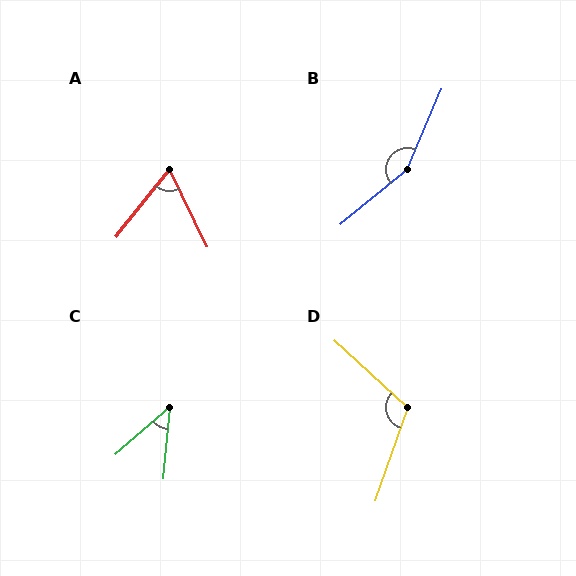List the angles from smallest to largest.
C (44°), A (65°), D (113°), B (152°).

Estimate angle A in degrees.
Approximately 65 degrees.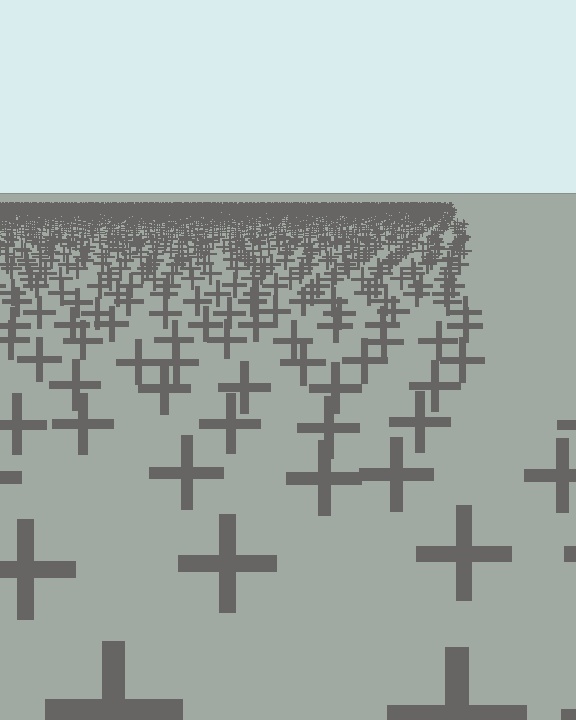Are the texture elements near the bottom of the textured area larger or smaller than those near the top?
Larger. Near the bottom, elements are closer to the viewer and appear at a bigger on-screen size.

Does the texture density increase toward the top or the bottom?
Density increases toward the top.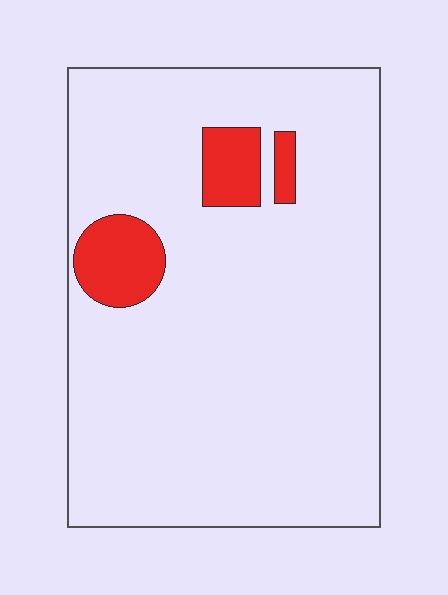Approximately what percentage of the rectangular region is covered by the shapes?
Approximately 10%.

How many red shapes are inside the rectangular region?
3.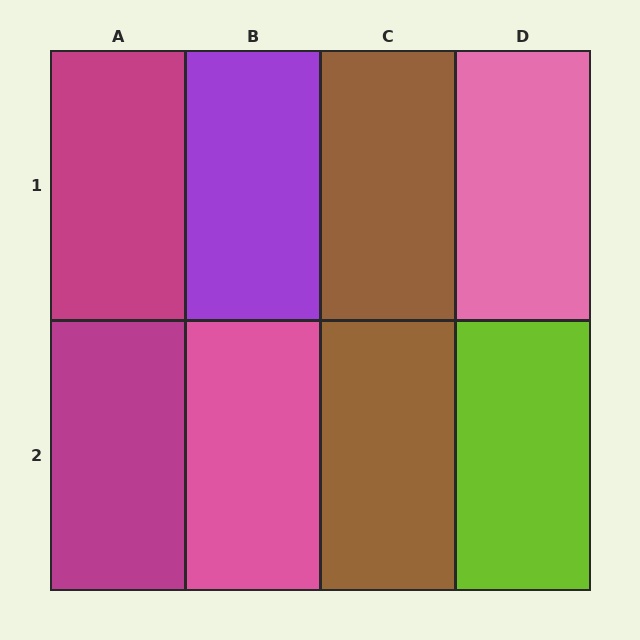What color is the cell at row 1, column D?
Pink.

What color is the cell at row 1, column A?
Magenta.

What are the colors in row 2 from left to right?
Magenta, pink, brown, lime.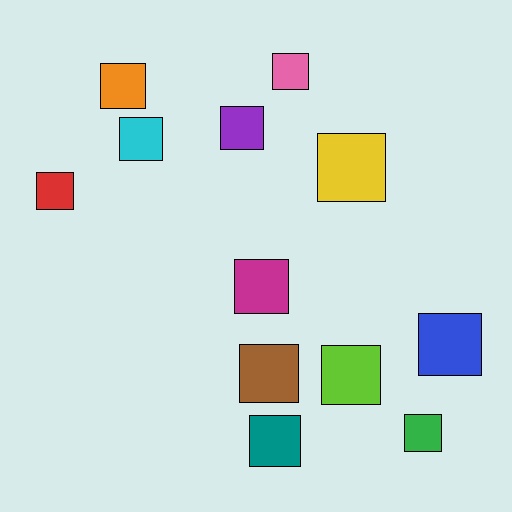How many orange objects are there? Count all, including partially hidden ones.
There is 1 orange object.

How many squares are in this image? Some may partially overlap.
There are 12 squares.